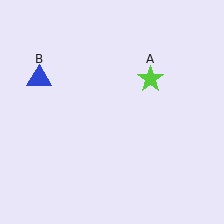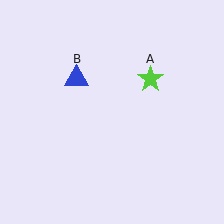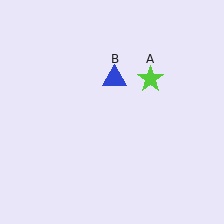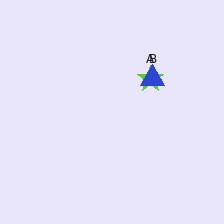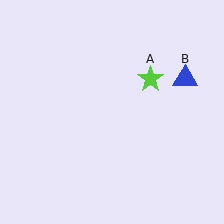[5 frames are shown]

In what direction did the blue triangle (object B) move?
The blue triangle (object B) moved right.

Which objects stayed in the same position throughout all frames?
Lime star (object A) remained stationary.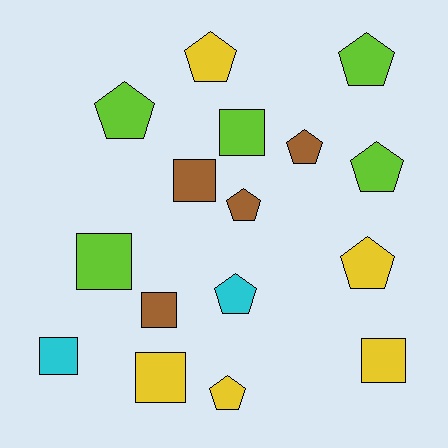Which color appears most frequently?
Yellow, with 5 objects.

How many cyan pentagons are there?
There is 1 cyan pentagon.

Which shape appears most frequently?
Pentagon, with 9 objects.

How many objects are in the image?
There are 16 objects.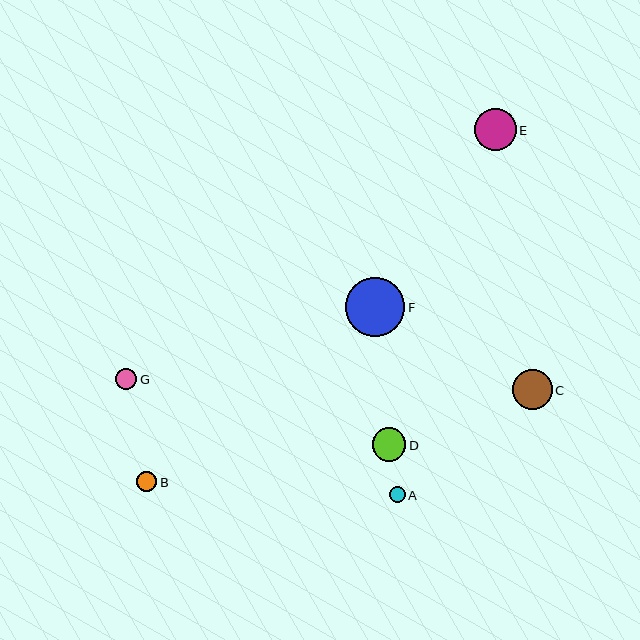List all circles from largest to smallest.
From largest to smallest: F, E, C, D, G, B, A.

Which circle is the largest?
Circle F is the largest with a size of approximately 59 pixels.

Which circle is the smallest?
Circle A is the smallest with a size of approximately 16 pixels.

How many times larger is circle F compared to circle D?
Circle F is approximately 1.8 times the size of circle D.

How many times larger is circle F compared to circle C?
Circle F is approximately 1.5 times the size of circle C.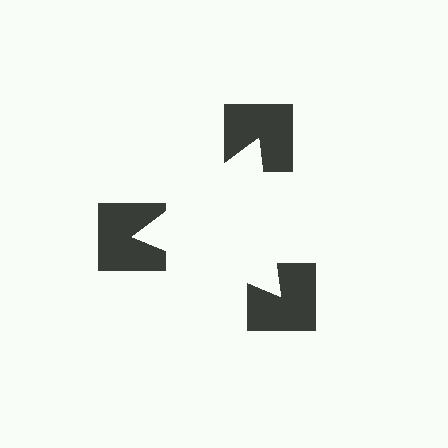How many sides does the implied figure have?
3 sides.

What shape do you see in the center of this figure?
An illusory triangle — its edges are inferred from the aligned wedge cuts in the notched squares, not physically drawn.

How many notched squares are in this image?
There are 3 — one at each vertex of the illusory triangle.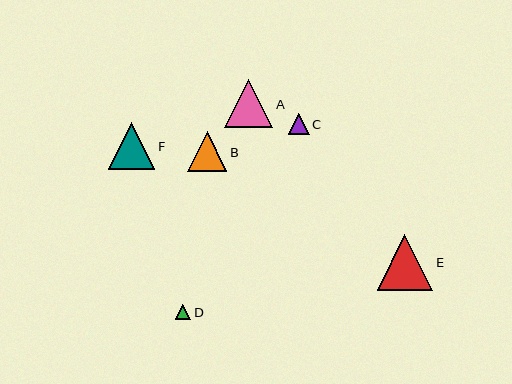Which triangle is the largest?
Triangle E is the largest with a size of approximately 56 pixels.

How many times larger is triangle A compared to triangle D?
Triangle A is approximately 3.1 times the size of triangle D.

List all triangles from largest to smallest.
From largest to smallest: E, A, F, B, C, D.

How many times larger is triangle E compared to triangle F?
Triangle E is approximately 1.2 times the size of triangle F.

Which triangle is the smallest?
Triangle D is the smallest with a size of approximately 15 pixels.